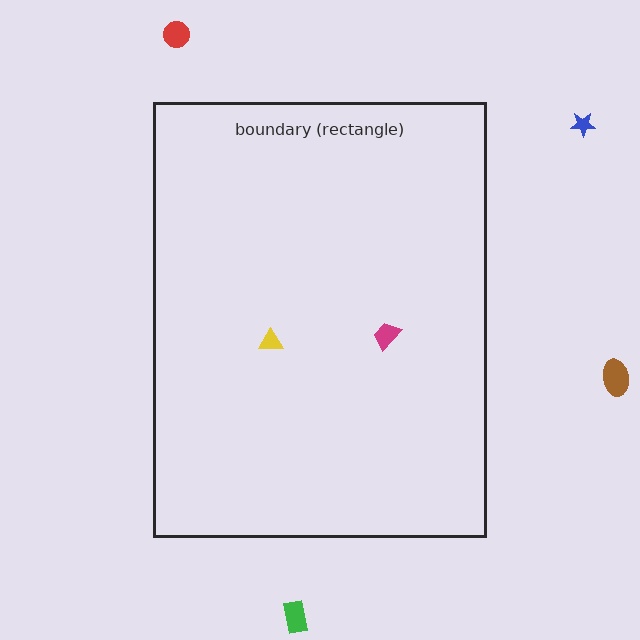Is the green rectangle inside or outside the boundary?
Outside.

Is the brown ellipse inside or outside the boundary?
Outside.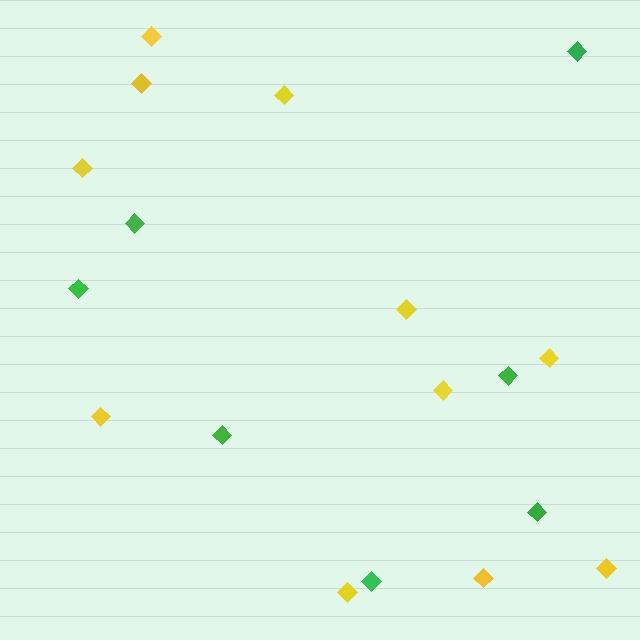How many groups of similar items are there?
There are 2 groups: one group of green diamonds (7) and one group of yellow diamonds (11).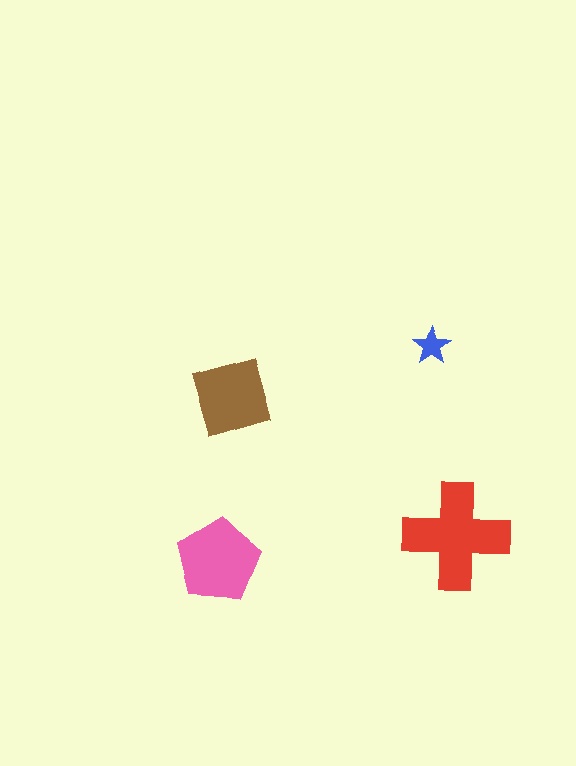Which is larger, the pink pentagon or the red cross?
The red cross.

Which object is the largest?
The red cross.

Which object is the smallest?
The blue star.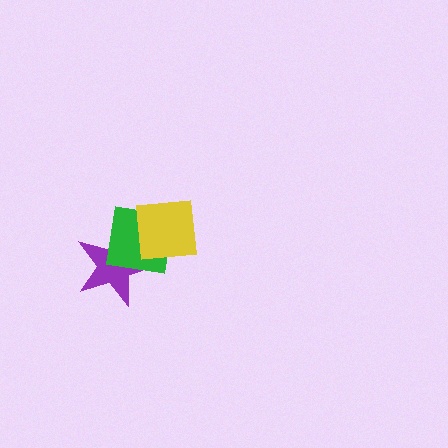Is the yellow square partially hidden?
No, no other shape covers it.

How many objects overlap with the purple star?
2 objects overlap with the purple star.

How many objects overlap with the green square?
2 objects overlap with the green square.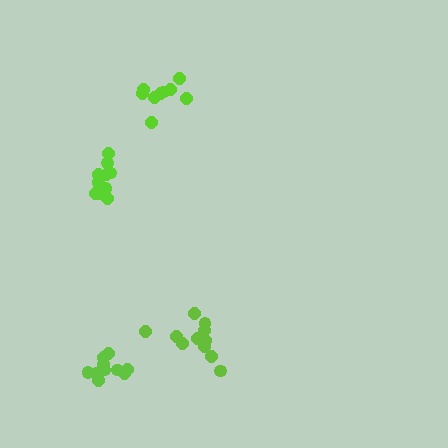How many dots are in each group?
Group 1: 11 dots, Group 2: 11 dots, Group 3: 11 dots, Group 4: 9 dots (42 total).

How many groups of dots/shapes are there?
There are 4 groups.